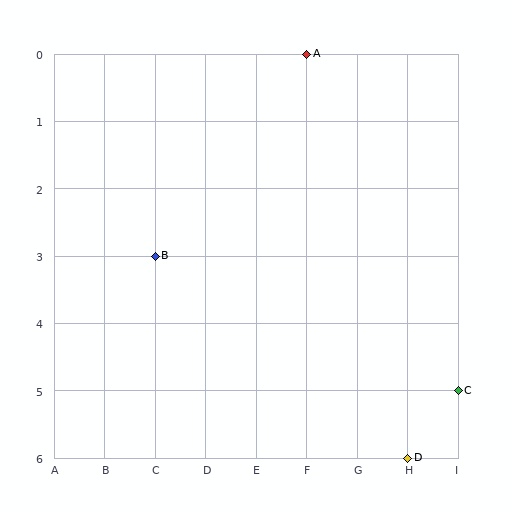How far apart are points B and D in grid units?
Points B and D are 5 columns and 3 rows apart (about 5.8 grid units diagonally).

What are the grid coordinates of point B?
Point B is at grid coordinates (C, 3).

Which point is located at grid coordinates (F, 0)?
Point A is at (F, 0).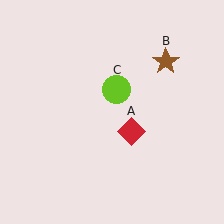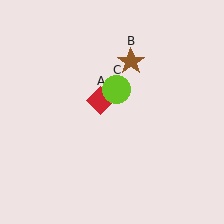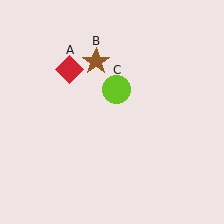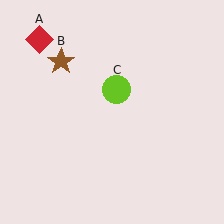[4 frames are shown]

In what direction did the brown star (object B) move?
The brown star (object B) moved left.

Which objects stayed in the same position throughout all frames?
Lime circle (object C) remained stationary.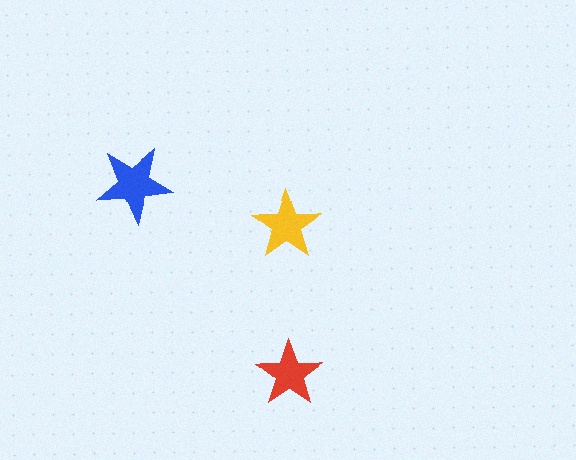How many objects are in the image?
There are 3 objects in the image.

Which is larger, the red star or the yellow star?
The yellow one.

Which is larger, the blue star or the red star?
The blue one.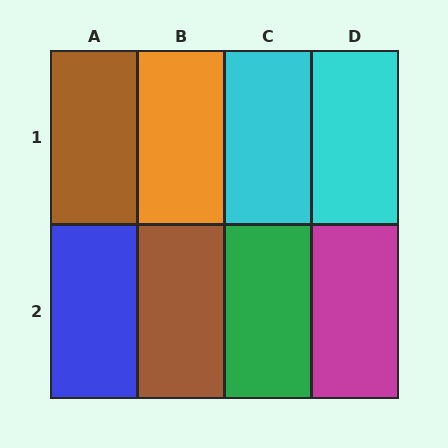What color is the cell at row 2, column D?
Magenta.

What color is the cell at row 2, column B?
Brown.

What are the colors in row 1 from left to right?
Brown, orange, cyan, cyan.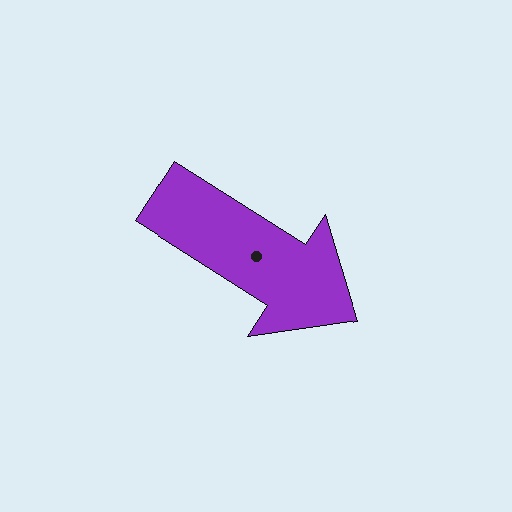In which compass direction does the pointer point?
Southeast.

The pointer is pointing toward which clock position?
Roughly 4 o'clock.